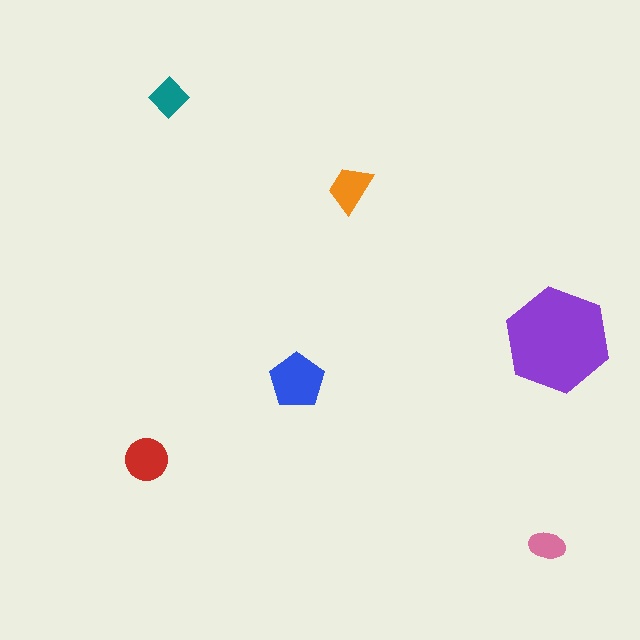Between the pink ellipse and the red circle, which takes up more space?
The red circle.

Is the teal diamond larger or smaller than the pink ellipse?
Larger.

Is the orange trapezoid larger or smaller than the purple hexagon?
Smaller.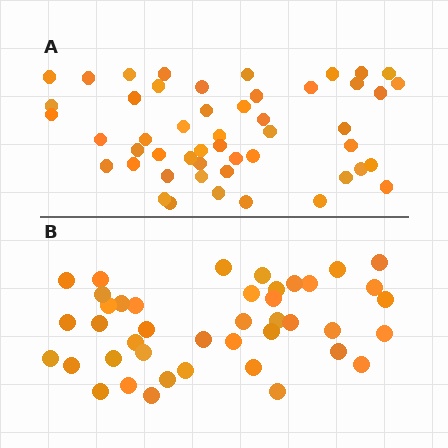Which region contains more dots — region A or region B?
Region A (the top region) has more dots.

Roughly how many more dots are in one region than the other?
Region A has roughly 8 or so more dots than region B.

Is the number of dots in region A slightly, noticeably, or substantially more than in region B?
Region A has only slightly more — the two regions are fairly close. The ratio is roughly 1.2 to 1.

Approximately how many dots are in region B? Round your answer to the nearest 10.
About 40 dots. (The exact count is 42, which rounds to 40.)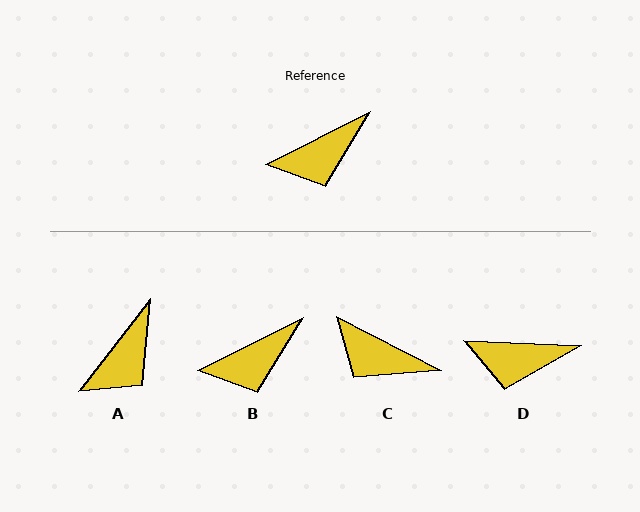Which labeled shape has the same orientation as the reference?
B.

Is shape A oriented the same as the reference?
No, it is off by about 26 degrees.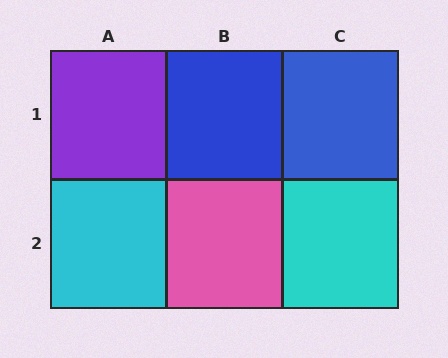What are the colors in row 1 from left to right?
Purple, blue, blue.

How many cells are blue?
2 cells are blue.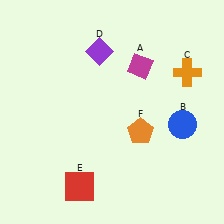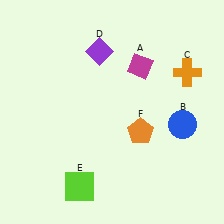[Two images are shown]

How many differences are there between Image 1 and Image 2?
There is 1 difference between the two images.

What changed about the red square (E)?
In Image 1, E is red. In Image 2, it changed to lime.